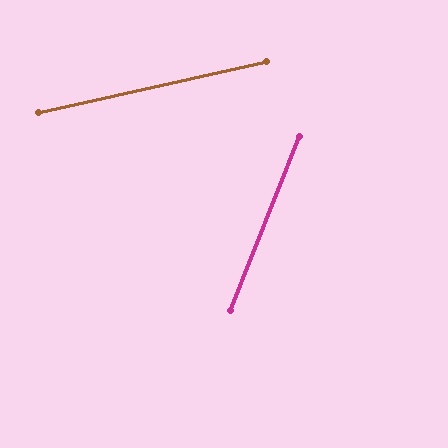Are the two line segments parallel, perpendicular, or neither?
Neither parallel nor perpendicular — they differ by about 56°.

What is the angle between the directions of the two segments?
Approximately 56 degrees.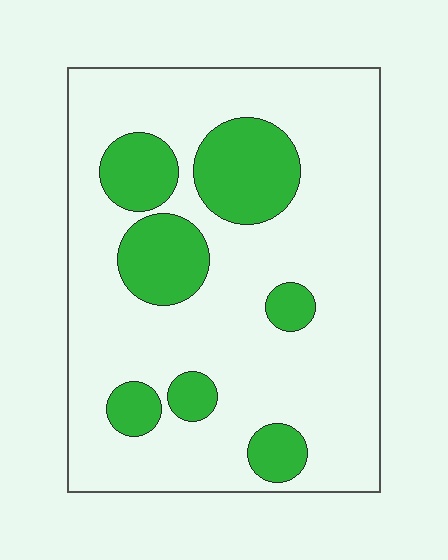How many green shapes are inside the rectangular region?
7.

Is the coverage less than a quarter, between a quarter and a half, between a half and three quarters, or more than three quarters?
Less than a quarter.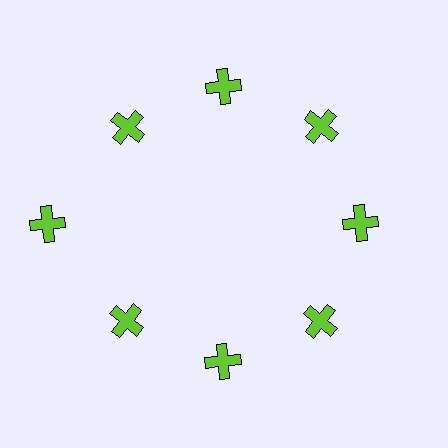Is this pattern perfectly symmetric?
No. The 8 lime crosses are arranged in a ring, but one element near the 9 o'clock position is pushed outward from the center, breaking the 8-fold rotational symmetry.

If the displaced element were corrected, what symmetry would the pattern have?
It would have 8-fold rotational symmetry — the pattern would map onto itself every 45 degrees.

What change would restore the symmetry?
The symmetry would be restored by moving it inward, back onto the ring so that all 8 crosses sit at equal angles and equal distance from the center.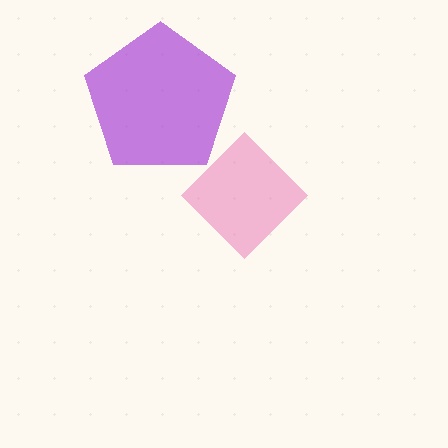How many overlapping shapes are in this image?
There are 2 overlapping shapes in the image.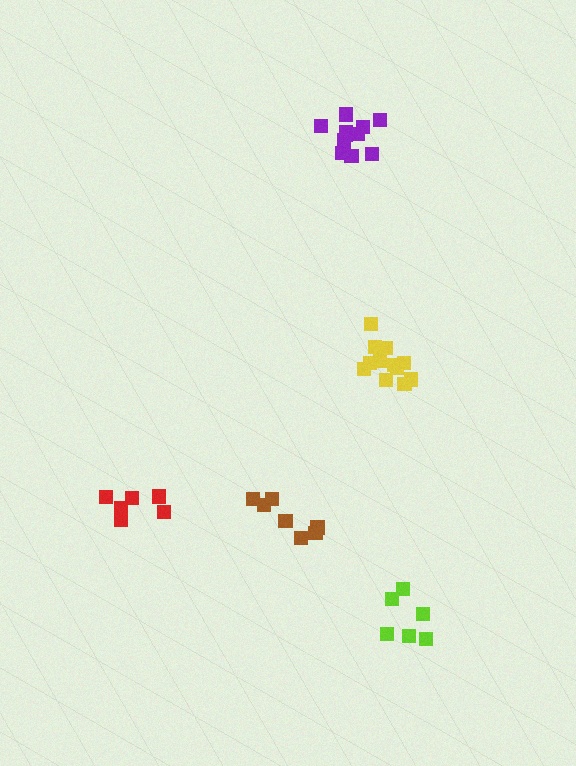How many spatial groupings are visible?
There are 5 spatial groupings.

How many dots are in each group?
Group 1: 6 dots, Group 2: 6 dots, Group 3: 12 dots, Group 4: 7 dots, Group 5: 12 dots (43 total).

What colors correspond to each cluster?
The clusters are colored: red, lime, yellow, brown, purple.